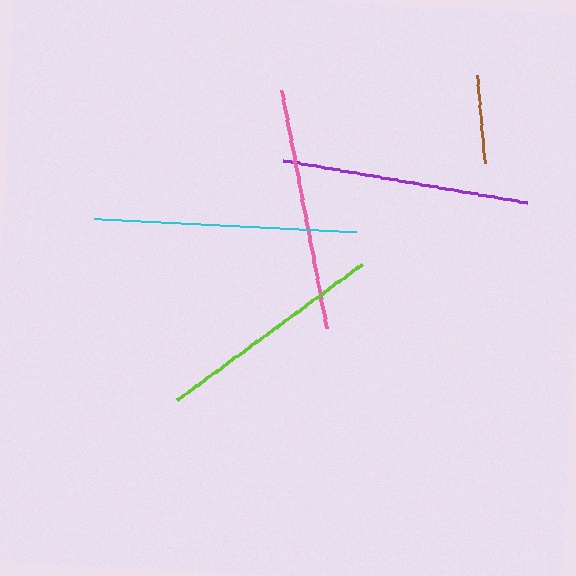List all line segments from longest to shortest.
From longest to shortest: cyan, purple, pink, lime, brown.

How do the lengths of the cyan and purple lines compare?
The cyan and purple lines are approximately the same length.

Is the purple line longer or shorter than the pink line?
The purple line is longer than the pink line.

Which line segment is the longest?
The cyan line is the longest at approximately 261 pixels.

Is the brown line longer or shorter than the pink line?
The pink line is longer than the brown line.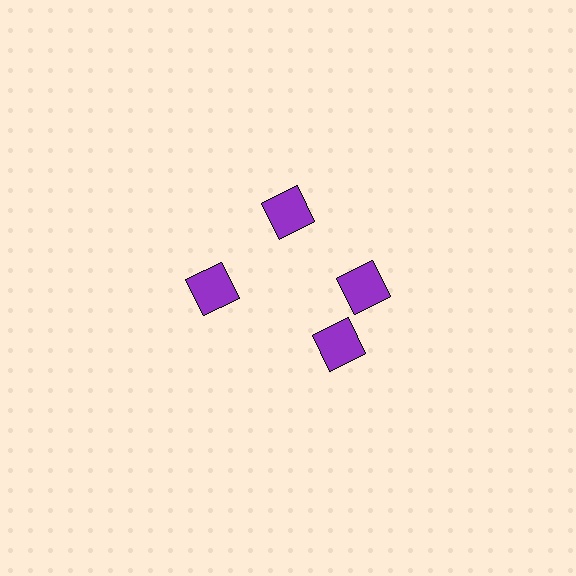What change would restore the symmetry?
The symmetry would be restored by rotating it back into even spacing with its neighbors so that all 4 squares sit at equal angles and equal distance from the center.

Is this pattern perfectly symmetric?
No. The 4 purple squares are arranged in a ring, but one element near the 6 o'clock position is rotated out of alignment along the ring, breaking the 4-fold rotational symmetry.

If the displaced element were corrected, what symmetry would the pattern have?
It would have 4-fold rotational symmetry — the pattern would map onto itself every 90 degrees.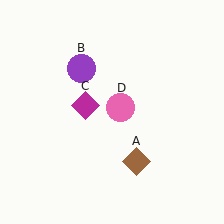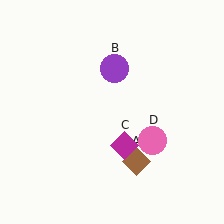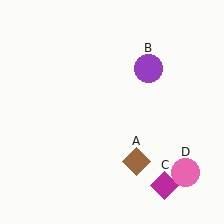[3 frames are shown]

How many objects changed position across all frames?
3 objects changed position: purple circle (object B), magenta diamond (object C), pink circle (object D).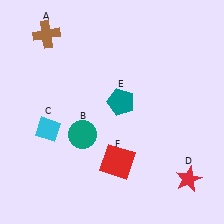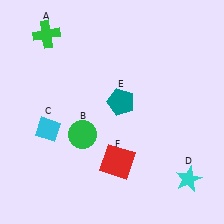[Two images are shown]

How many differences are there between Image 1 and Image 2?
There are 3 differences between the two images.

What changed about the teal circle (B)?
In Image 1, B is teal. In Image 2, it changed to green.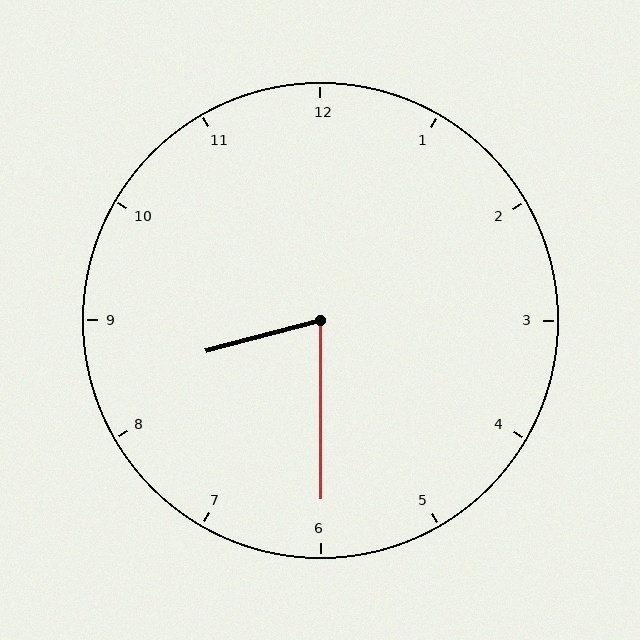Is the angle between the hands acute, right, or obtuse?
It is acute.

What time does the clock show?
8:30.